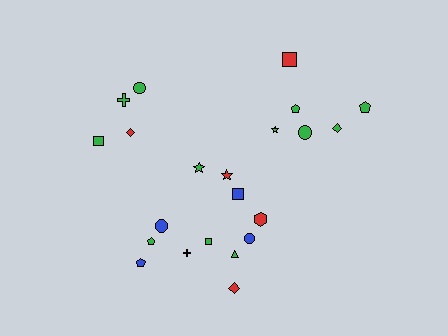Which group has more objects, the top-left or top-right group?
The top-right group.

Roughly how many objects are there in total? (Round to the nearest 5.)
Roughly 20 objects in total.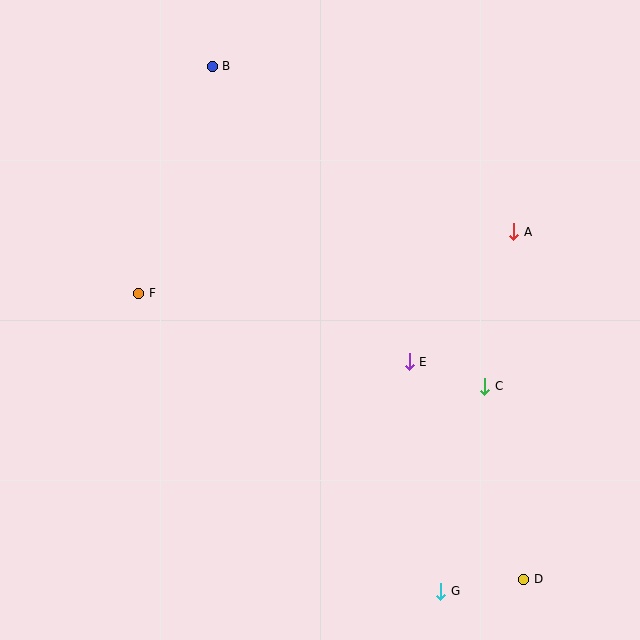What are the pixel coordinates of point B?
Point B is at (212, 66).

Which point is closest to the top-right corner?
Point A is closest to the top-right corner.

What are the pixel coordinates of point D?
Point D is at (524, 579).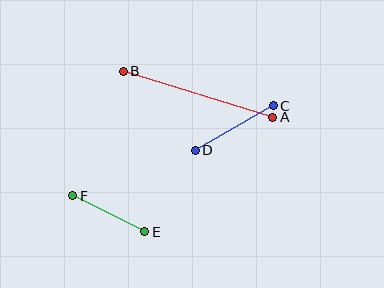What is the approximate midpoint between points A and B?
The midpoint is at approximately (198, 94) pixels.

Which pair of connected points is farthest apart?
Points A and B are farthest apart.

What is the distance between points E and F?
The distance is approximately 80 pixels.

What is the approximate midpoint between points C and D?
The midpoint is at approximately (234, 128) pixels.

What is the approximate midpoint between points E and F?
The midpoint is at approximately (109, 214) pixels.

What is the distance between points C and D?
The distance is approximately 90 pixels.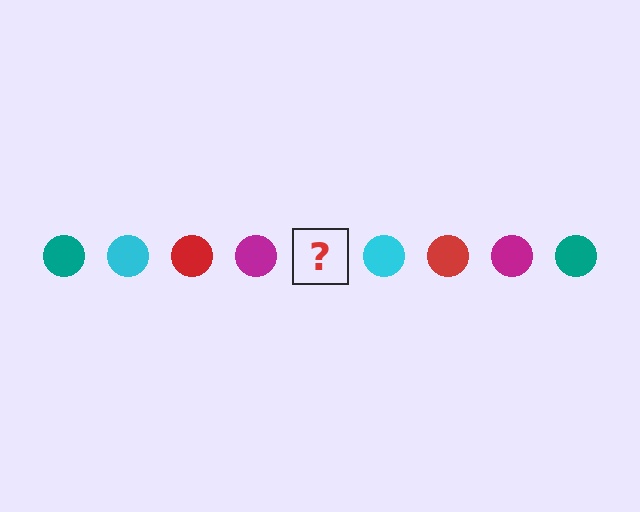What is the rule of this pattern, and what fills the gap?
The rule is that the pattern cycles through teal, cyan, red, magenta circles. The gap should be filled with a teal circle.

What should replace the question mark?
The question mark should be replaced with a teal circle.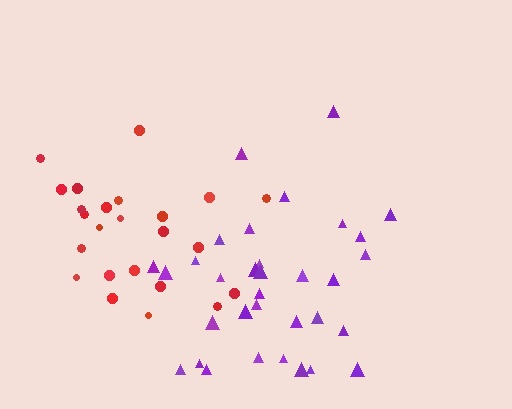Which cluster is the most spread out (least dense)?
Red.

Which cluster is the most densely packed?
Purple.